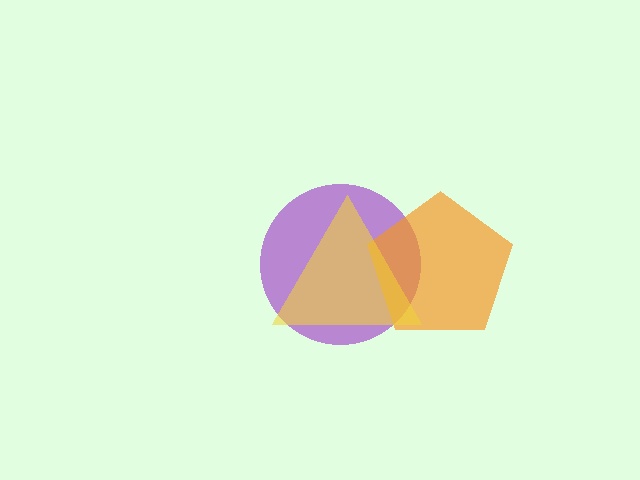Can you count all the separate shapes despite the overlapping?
Yes, there are 3 separate shapes.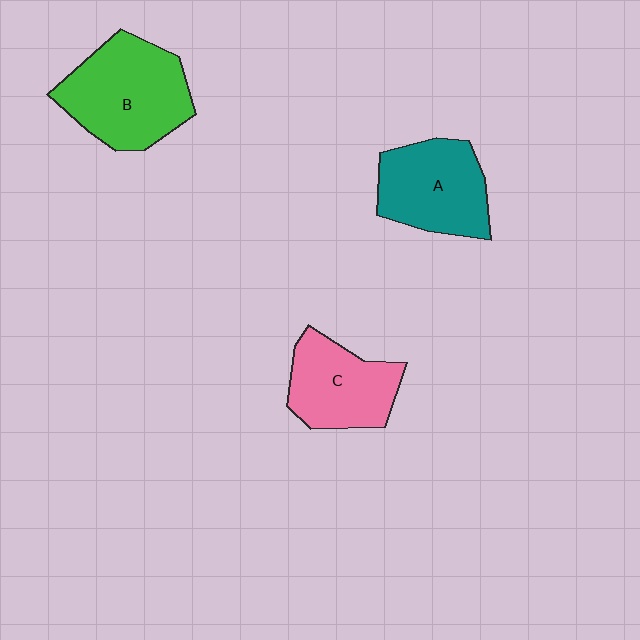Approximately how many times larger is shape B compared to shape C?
Approximately 1.4 times.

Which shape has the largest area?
Shape B (green).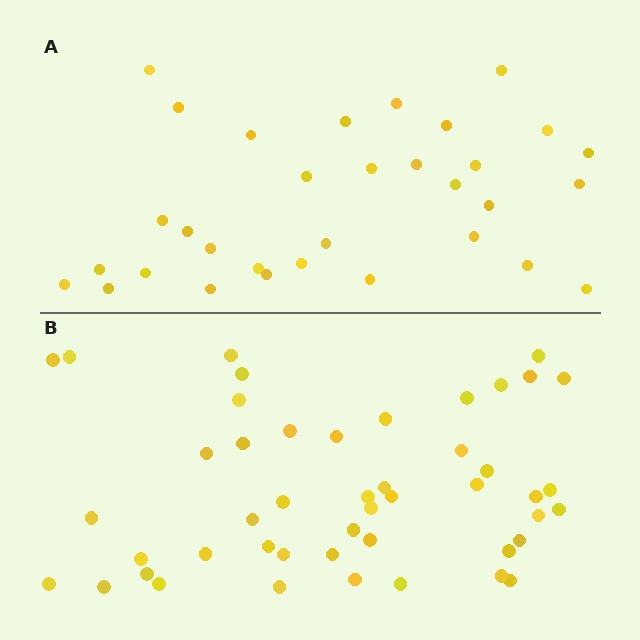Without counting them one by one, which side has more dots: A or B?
Region B (the bottom region) has more dots.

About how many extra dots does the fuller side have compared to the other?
Region B has approximately 15 more dots than region A.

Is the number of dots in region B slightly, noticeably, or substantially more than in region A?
Region B has substantially more. The ratio is roughly 1.5 to 1.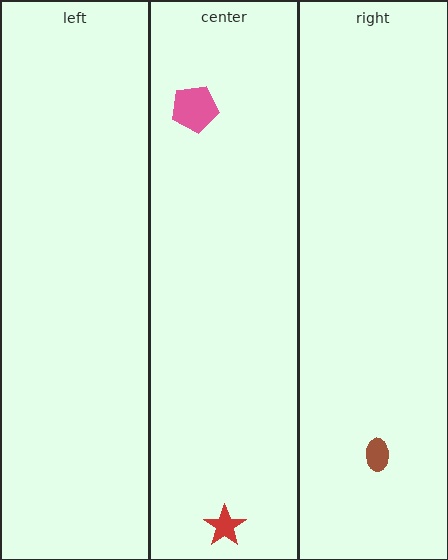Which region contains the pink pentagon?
The center region.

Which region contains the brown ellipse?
The right region.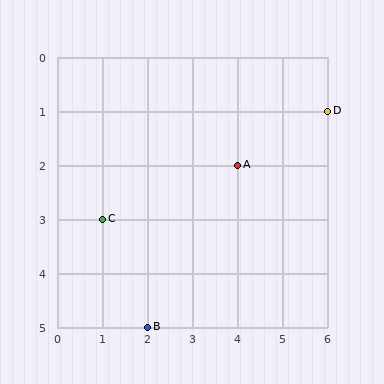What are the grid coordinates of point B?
Point B is at grid coordinates (2, 5).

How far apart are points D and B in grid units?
Points D and B are 4 columns and 4 rows apart (about 5.7 grid units diagonally).